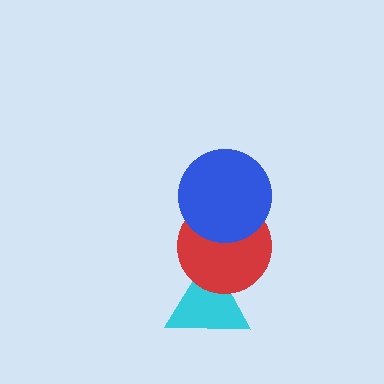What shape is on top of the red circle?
The blue circle is on top of the red circle.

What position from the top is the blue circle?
The blue circle is 1st from the top.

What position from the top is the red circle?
The red circle is 2nd from the top.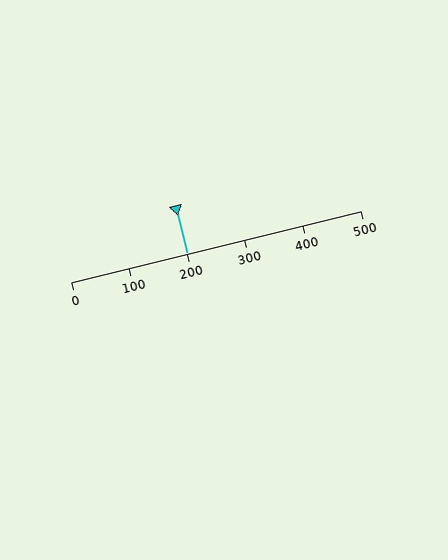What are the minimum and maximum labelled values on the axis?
The axis runs from 0 to 500.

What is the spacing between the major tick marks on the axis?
The major ticks are spaced 100 apart.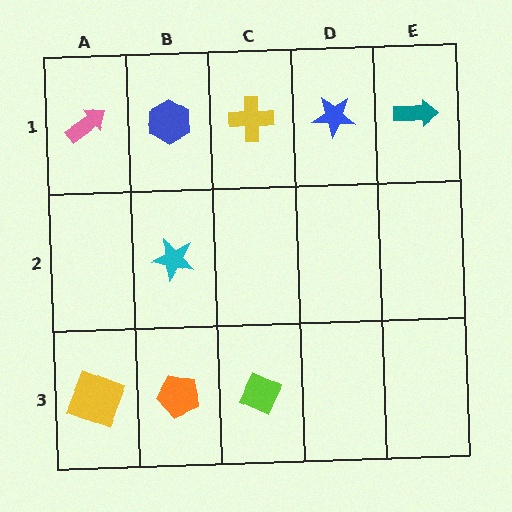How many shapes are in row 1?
5 shapes.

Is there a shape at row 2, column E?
No, that cell is empty.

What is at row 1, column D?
A blue star.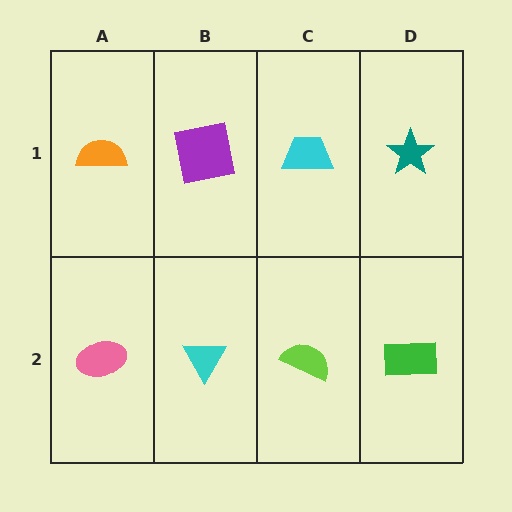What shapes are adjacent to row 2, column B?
A purple square (row 1, column B), a pink ellipse (row 2, column A), a lime semicircle (row 2, column C).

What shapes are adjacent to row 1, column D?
A green rectangle (row 2, column D), a cyan trapezoid (row 1, column C).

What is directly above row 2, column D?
A teal star.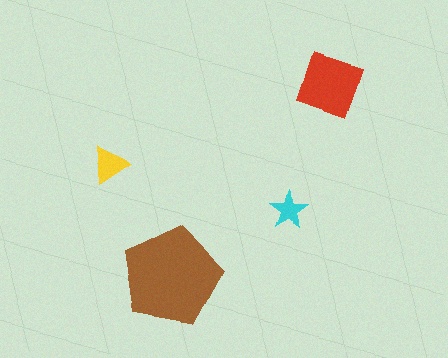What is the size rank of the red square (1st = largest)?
2nd.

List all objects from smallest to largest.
The cyan star, the yellow triangle, the red square, the brown pentagon.